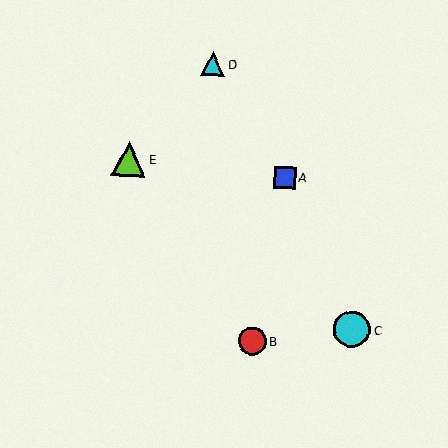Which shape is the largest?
The cyan circle (labeled C) is the largest.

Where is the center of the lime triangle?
The center of the lime triangle is at (129, 159).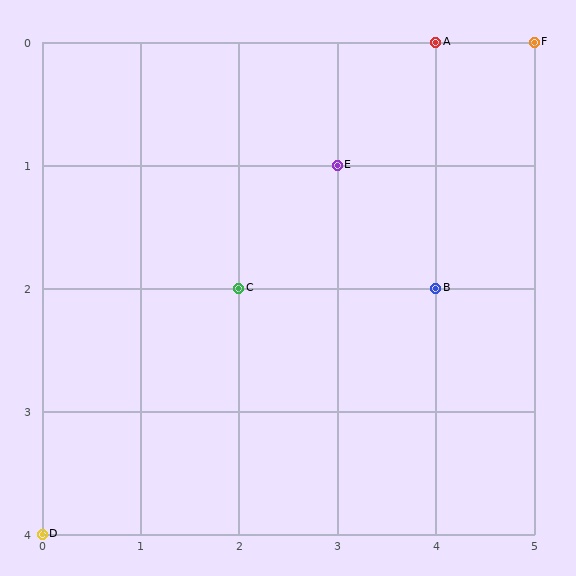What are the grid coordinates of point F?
Point F is at grid coordinates (5, 0).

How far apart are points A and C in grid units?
Points A and C are 2 columns and 2 rows apart (about 2.8 grid units diagonally).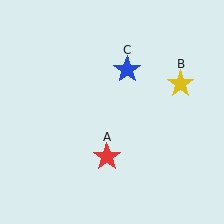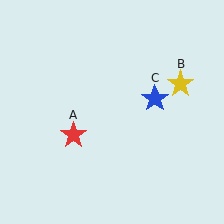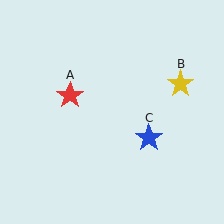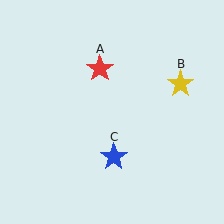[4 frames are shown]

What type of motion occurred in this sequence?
The red star (object A), blue star (object C) rotated clockwise around the center of the scene.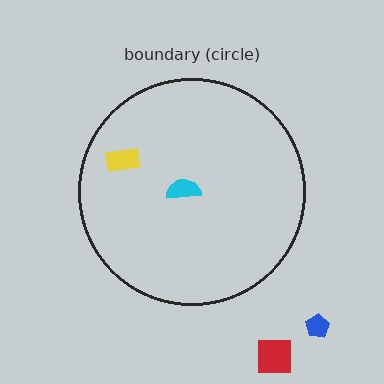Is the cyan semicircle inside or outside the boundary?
Inside.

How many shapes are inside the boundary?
2 inside, 2 outside.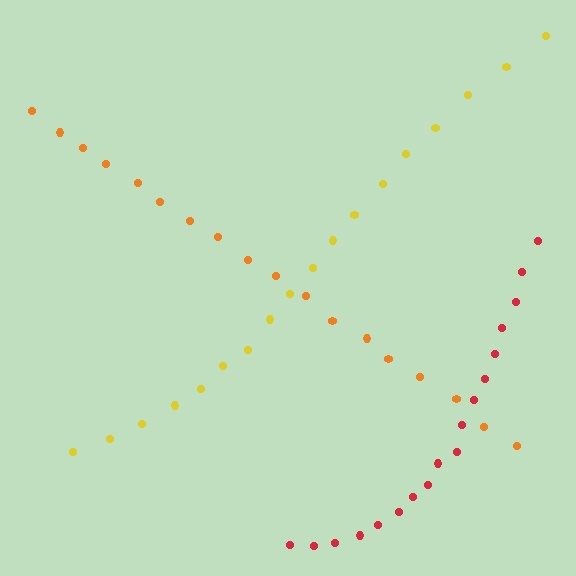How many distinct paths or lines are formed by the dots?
There are 3 distinct paths.